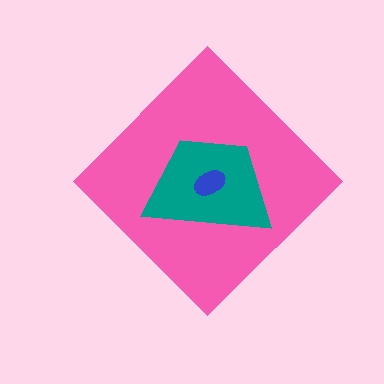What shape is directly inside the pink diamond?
The teal trapezoid.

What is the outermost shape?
The pink diamond.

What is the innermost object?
The blue ellipse.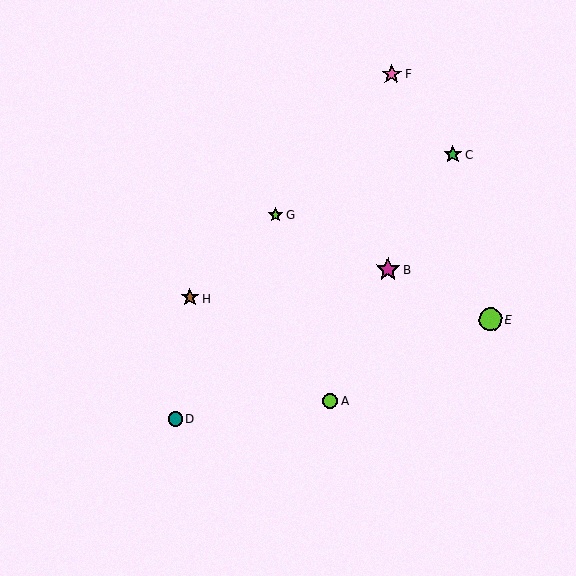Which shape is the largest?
The magenta star (labeled B) is the largest.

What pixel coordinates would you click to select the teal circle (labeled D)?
Click at (175, 419) to select the teal circle D.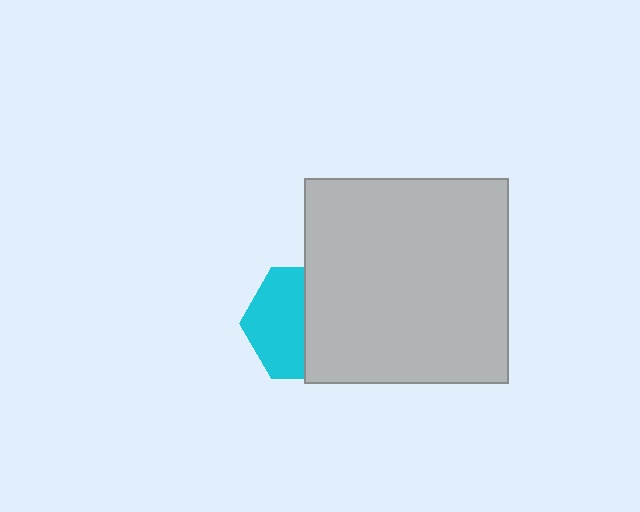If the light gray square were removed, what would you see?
You would see the complete cyan hexagon.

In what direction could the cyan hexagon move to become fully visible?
The cyan hexagon could move left. That would shift it out from behind the light gray square entirely.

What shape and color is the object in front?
The object in front is a light gray square.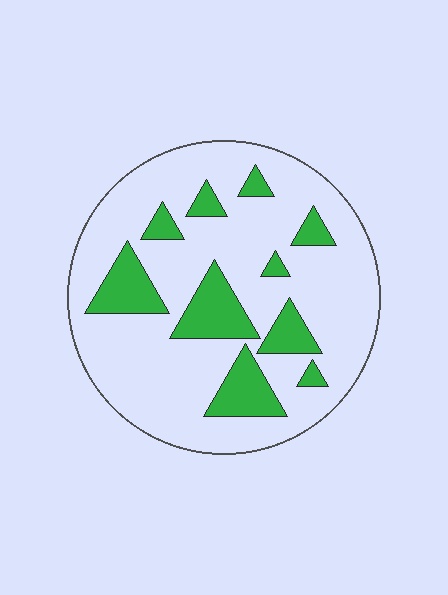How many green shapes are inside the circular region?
10.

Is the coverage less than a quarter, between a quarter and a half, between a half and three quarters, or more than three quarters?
Less than a quarter.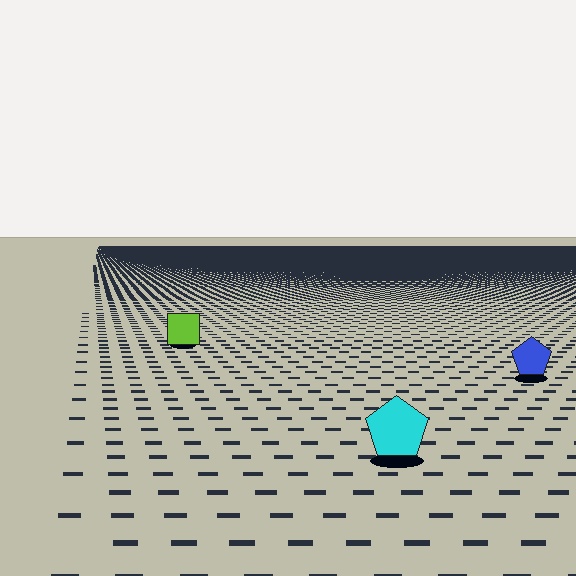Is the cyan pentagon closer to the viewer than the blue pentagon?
Yes. The cyan pentagon is closer — you can tell from the texture gradient: the ground texture is coarser near it.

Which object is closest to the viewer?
The cyan pentagon is closest. The texture marks near it are larger and more spread out.